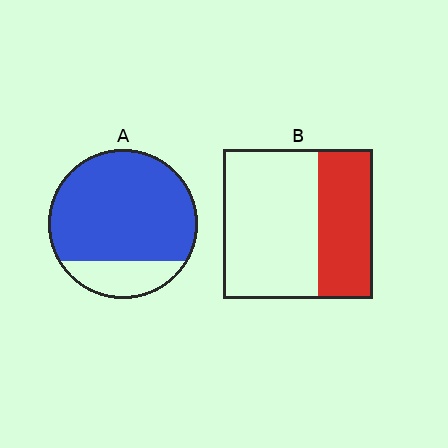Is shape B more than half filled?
No.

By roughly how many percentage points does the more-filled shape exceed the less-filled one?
By roughly 45 percentage points (A over B).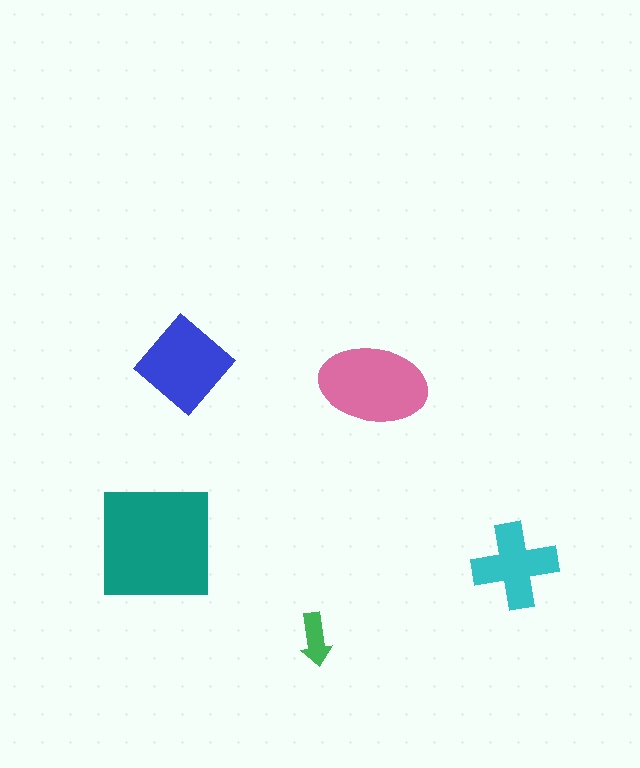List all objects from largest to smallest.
The teal square, the pink ellipse, the blue diamond, the cyan cross, the green arrow.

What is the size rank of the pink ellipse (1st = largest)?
2nd.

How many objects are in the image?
There are 5 objects in the image.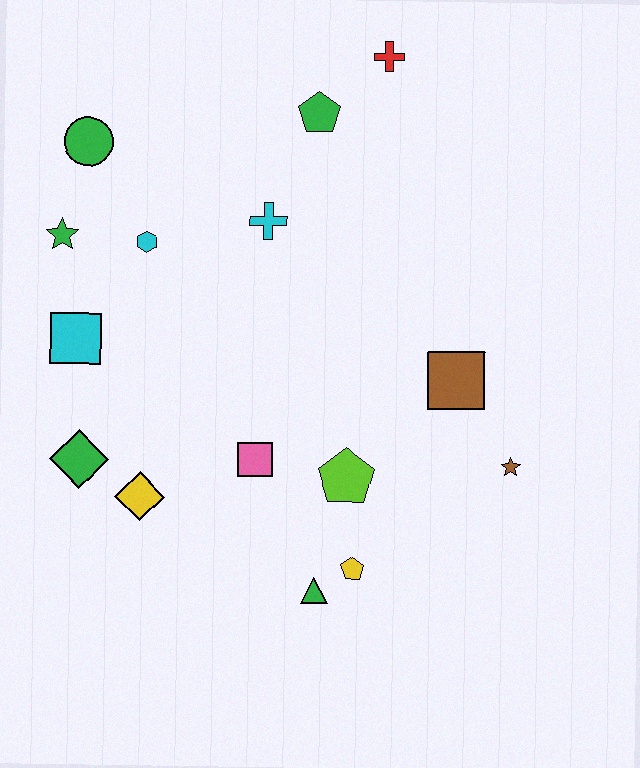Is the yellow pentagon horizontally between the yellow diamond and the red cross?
Yes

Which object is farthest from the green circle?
The brown star is farthest from the green circle.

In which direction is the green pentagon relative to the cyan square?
The green pentagon is to the right of the cyan square.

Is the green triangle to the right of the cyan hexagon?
Yes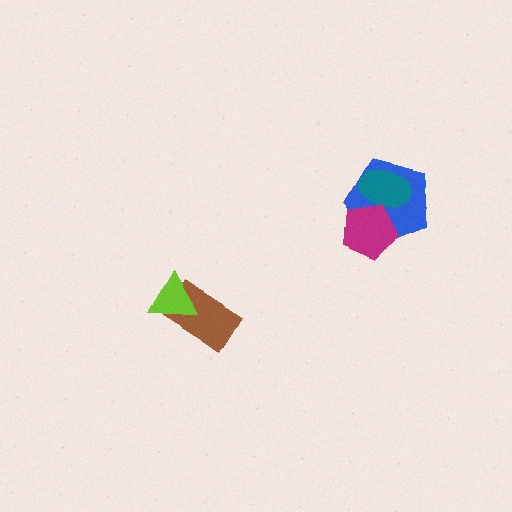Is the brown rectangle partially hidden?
Yes, it is partially covered by another shape.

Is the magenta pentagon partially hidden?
No, no other shape covers it.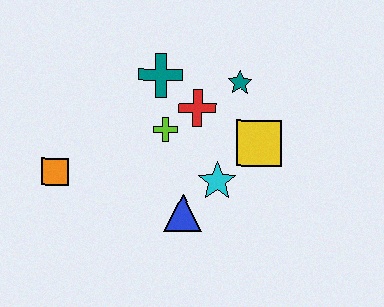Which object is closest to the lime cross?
The red cross is closest to the lime cross.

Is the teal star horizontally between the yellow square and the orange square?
Yes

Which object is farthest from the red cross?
The orange square is farthest from the red cross.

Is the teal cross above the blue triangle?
Yes